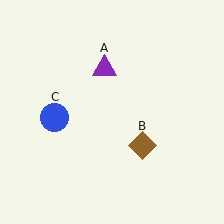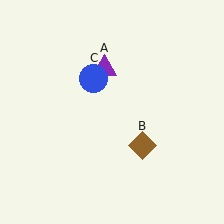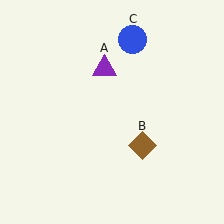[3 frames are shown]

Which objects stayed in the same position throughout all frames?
Purple triangle (object A) and brown diamond (object B) remained stationary.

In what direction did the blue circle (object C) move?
The blue circle (object C) moved up and to the right.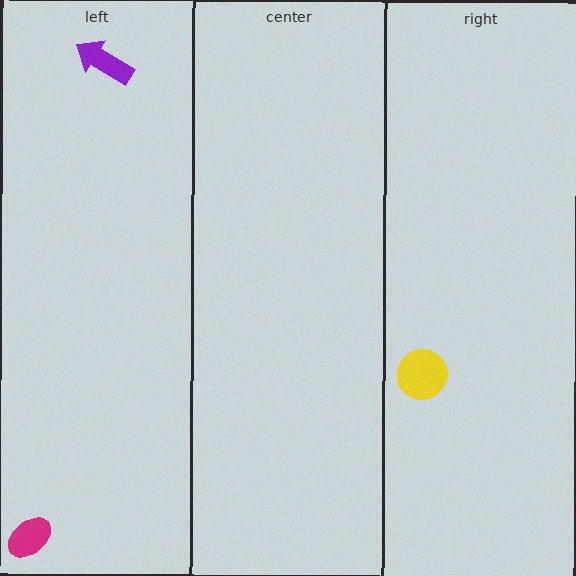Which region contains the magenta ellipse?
The left region.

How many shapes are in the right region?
1.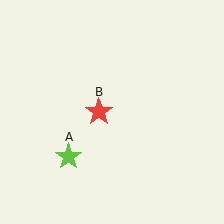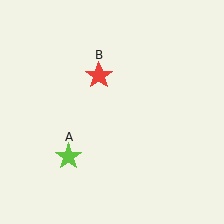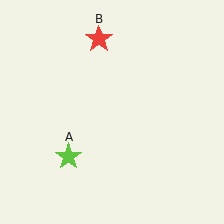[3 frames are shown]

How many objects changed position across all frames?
1 object changed position: red star (object B).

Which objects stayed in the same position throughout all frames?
Lime star (object A) remained stationary.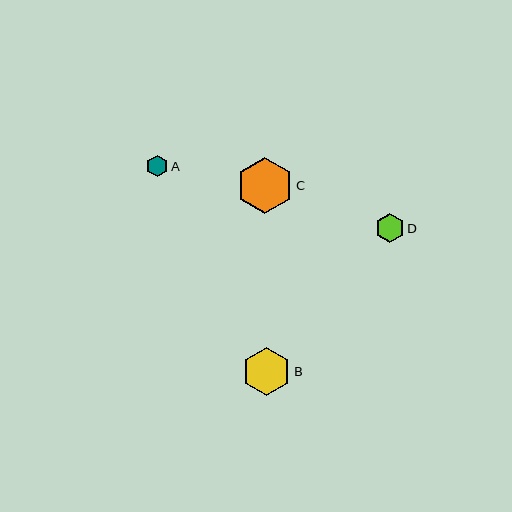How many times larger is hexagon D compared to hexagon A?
Hexagon D is approximately 1.3 times the size of hexagon A.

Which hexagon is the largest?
Hexagon C is the largest with a size of approximately 57 pixels.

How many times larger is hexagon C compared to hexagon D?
Hexagon C is approximately 2.0 times the size of hexagon D.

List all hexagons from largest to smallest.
From largest to smallest: C, B, D, A.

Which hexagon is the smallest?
Hexagon A is the smallest with a size of approximately 22 pixels.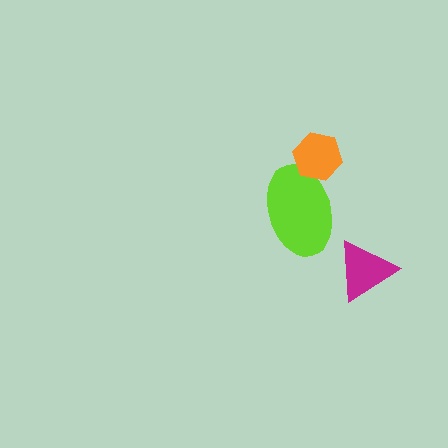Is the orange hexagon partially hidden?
No, no other shape covers it.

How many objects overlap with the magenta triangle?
0 objects overlap with the magenta triangle.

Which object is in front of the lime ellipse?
The orange hexagon is in front of the lime ellipse.